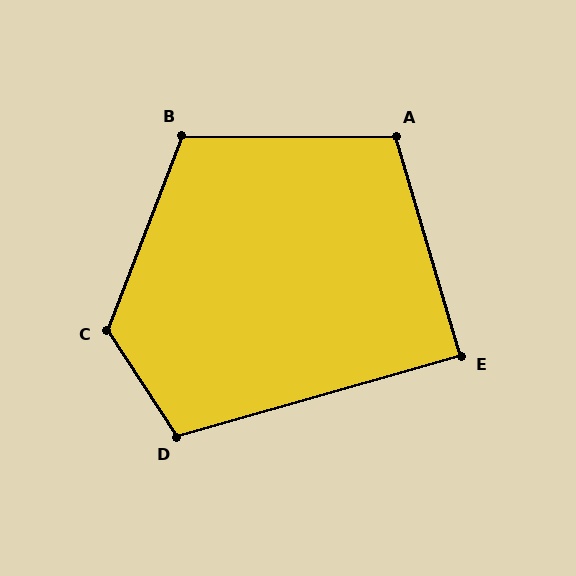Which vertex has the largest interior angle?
C, at approximately 126 degrees.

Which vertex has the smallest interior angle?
E, at approximately 89 degrees.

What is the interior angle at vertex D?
Approximately 107 degrees (obtuse).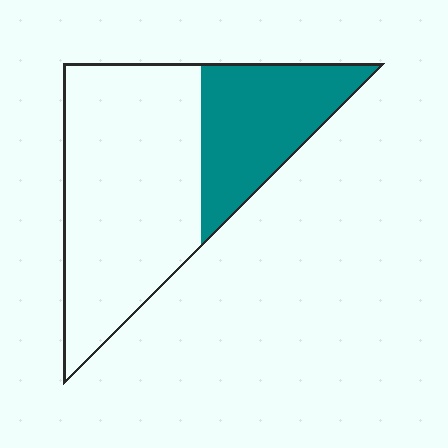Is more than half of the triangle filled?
No.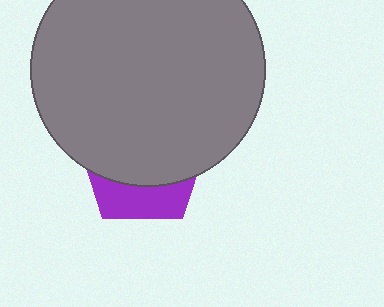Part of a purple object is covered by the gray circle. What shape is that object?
It is a pentagon.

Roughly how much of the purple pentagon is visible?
A small part of it is visible (roughly 30%).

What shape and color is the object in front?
The object in front is a gray circle.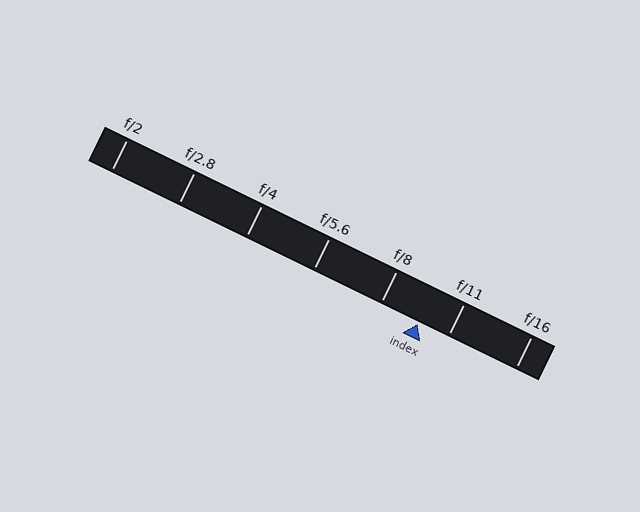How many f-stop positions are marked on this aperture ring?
There are 7 f-stop positions marked.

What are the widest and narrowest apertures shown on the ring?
The widest aperture shown is f/2 and the narrowest is f/16.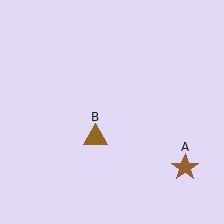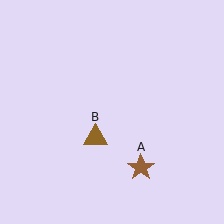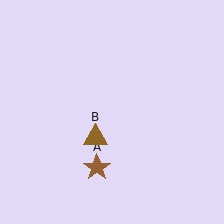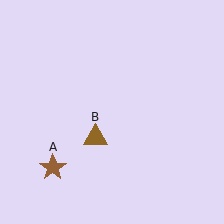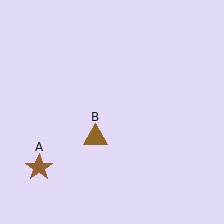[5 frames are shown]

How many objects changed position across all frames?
1 object changed position: brown star (object A).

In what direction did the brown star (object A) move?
The brown star (object A) moved left.